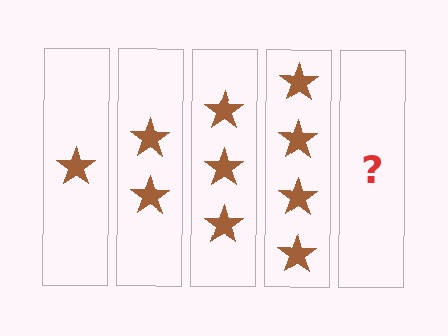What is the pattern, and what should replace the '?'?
The pattern is that each step adds one more star. The '?' should be 5 stars.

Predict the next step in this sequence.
The next step is 5 stars.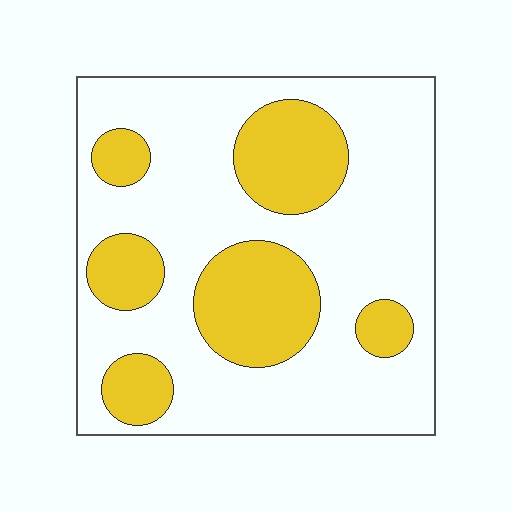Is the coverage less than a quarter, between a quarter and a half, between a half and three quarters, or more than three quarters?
Between a quarter and a half.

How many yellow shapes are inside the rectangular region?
6.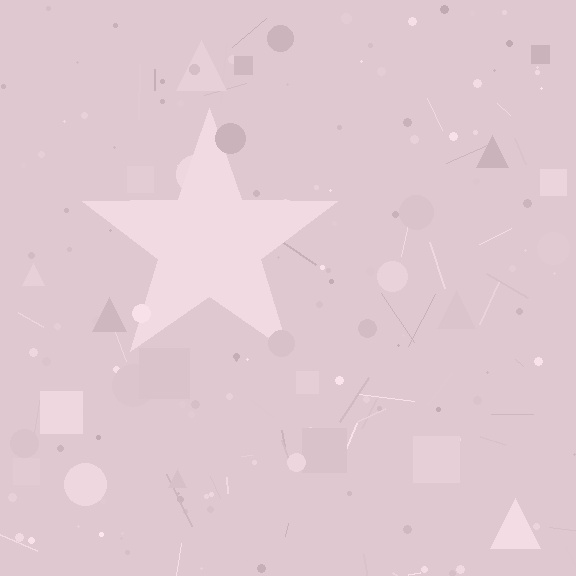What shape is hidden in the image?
A star is hidden in the image.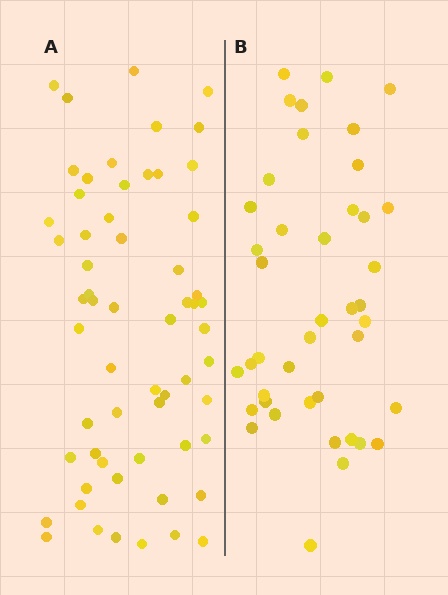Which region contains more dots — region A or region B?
Region A (the left region) has more dots.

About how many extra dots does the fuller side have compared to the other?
Region A has approximately 20 more dots than region B.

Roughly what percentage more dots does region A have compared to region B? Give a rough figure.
About 45% more.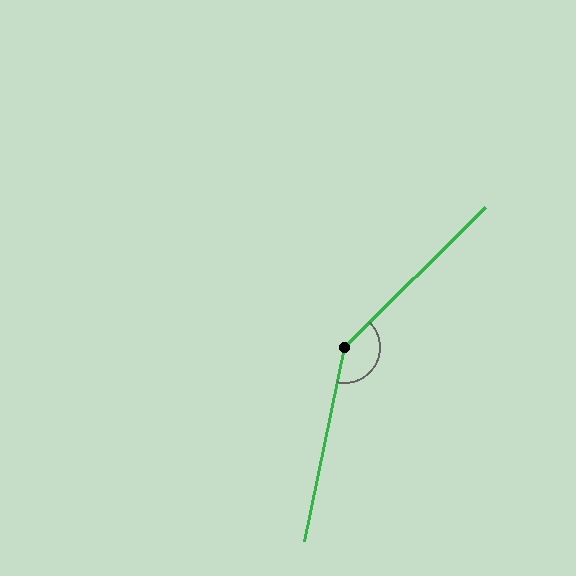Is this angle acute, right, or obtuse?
It is obtuse.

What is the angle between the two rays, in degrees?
Approximately 147 degrees.